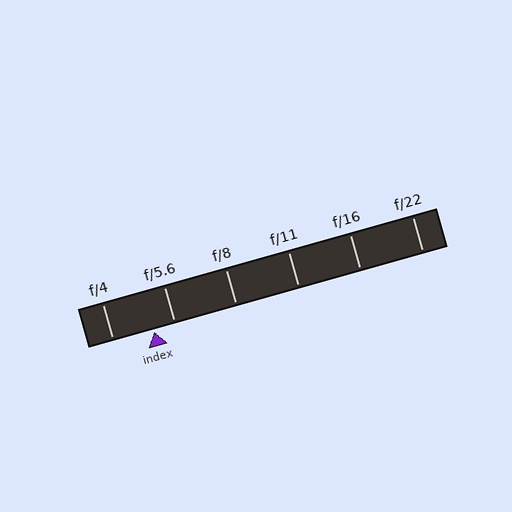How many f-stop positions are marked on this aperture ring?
There are 6 f-stop positions marked.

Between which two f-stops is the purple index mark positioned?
The index mark is between f/4 and f/5.6.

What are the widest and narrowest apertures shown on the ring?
The widest aperture shown is f/4 and the narrowest is f/22.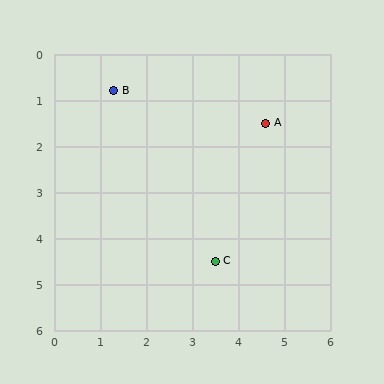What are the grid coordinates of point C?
Point C is at approximately (3.5, 4.5).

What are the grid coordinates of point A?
Point A is at approximately (4.6, 1.5).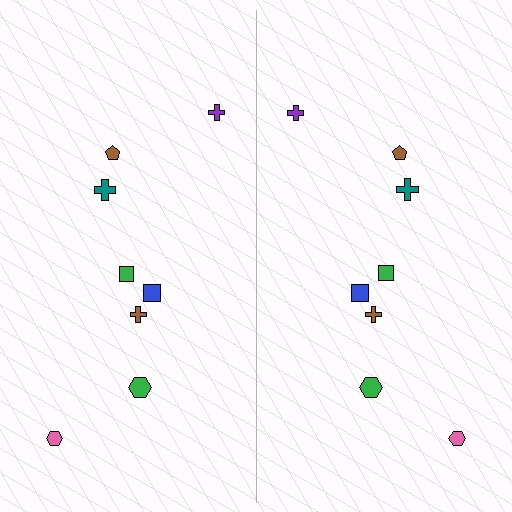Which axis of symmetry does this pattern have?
The pattern has a vertical axis of symmetry running through the center of the image.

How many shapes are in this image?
There are 16 shapes in this image.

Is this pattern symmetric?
Yes, this pattern has bilateral (reflection) symmetry.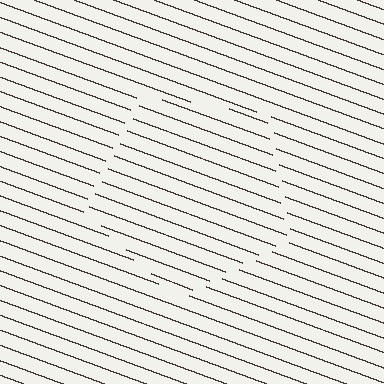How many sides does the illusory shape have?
5 sides — the line-ends trace a pentagon.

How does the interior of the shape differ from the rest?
The interior of the shape contains the same grating, shifted by half a period — the contour is defined by the phase discontinuity where line-ends from the inner and outer gratings abut.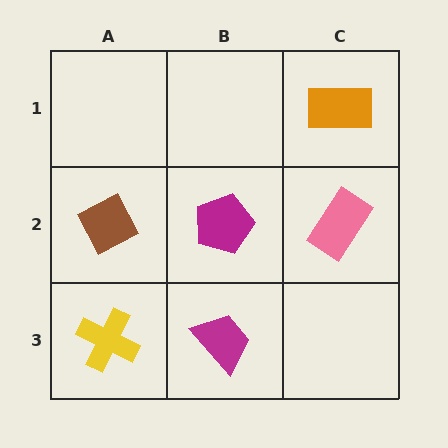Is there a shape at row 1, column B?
No, that cell is empty.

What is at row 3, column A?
A yellow cross.